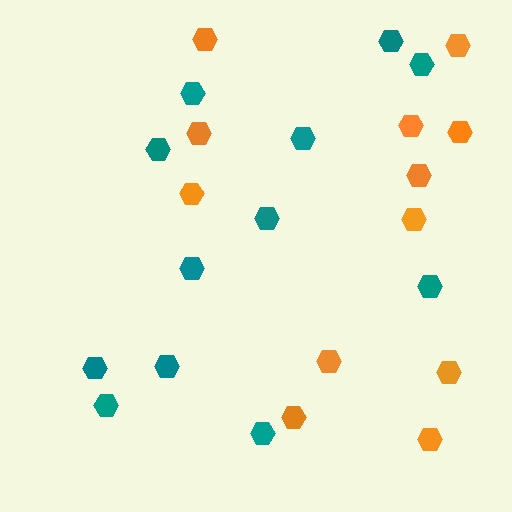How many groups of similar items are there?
There are 2 groups: one group of teal hexagons (12) and one group of orange hexagons (12).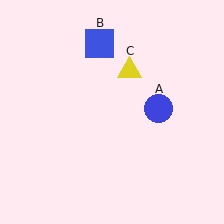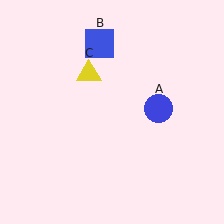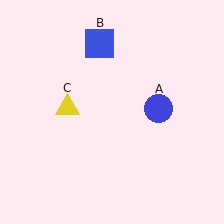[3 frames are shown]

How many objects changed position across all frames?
1 object changed position: yellow triangle (object C).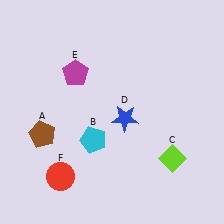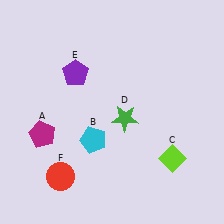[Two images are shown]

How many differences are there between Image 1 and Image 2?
There are 3 differences between the two images.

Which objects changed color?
A changed from brown to magenta. D changed from blue to green. E changed from magenta to purple.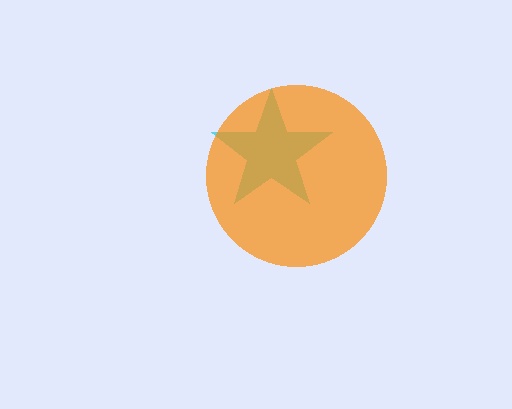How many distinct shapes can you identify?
There are 2 distinct shapes: a cyan star, an orange circle.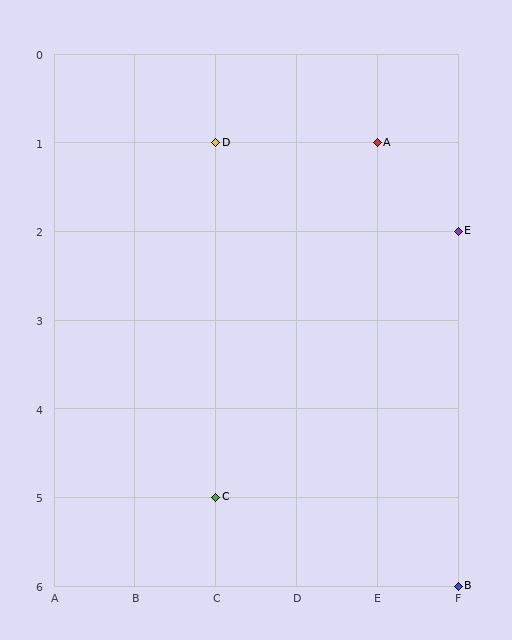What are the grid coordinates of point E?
Point E is at grid coordinates (F, 2).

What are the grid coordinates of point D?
Point D is at grid coordinates (C, 1).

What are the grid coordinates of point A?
Point A is at grid coordinates (E, 1).